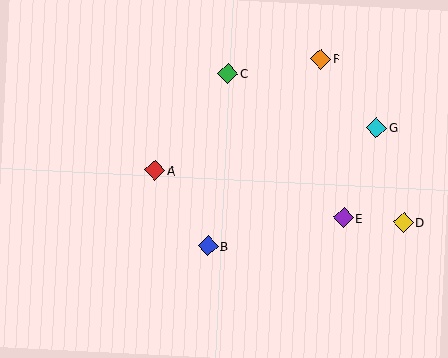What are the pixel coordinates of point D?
Point D is at (403, 222).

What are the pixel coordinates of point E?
Point E is at (344, 218).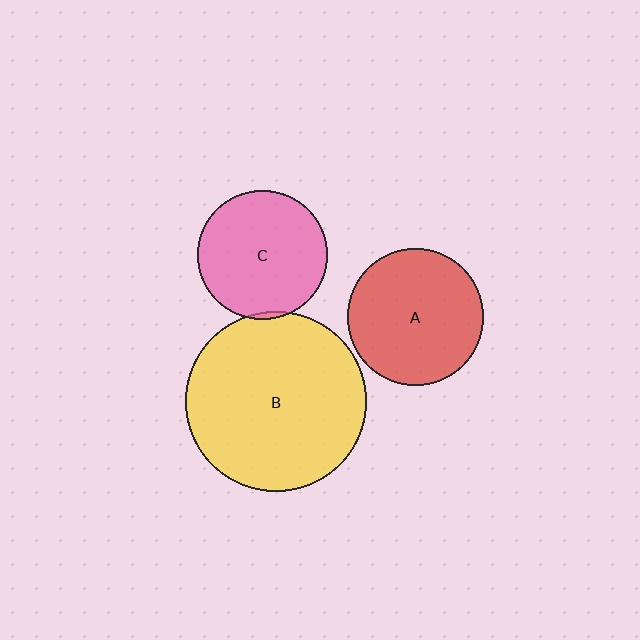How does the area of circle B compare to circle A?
Approximately 1.7 times.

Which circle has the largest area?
Circle B (yellow).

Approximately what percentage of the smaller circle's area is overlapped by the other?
Approximately 5%.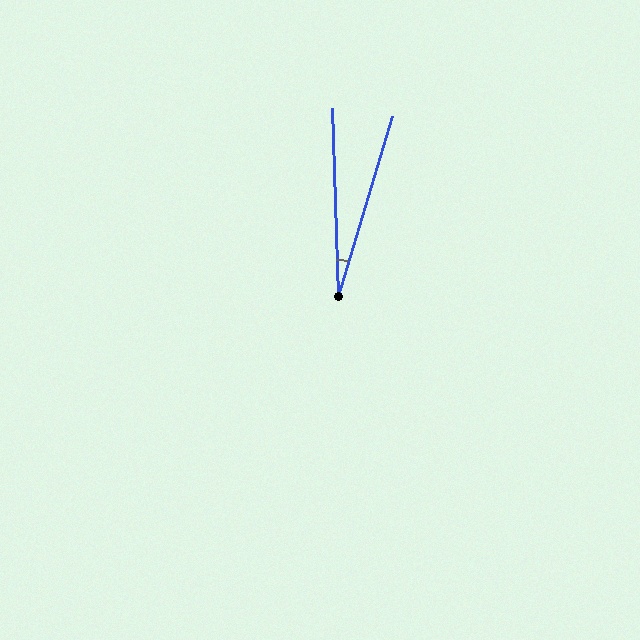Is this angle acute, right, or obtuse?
It is acute.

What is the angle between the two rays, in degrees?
Approximately 19 degrees.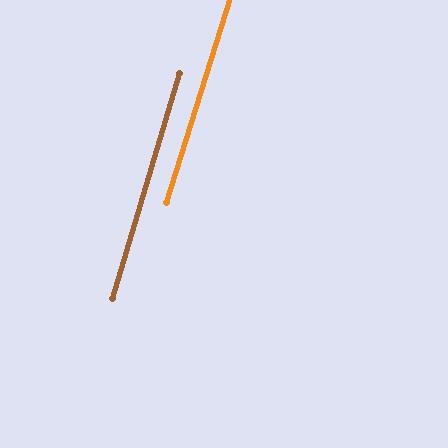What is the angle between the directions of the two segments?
Approximately 1 degree.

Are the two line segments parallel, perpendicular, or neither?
Parallel — their directions differ by only 0.7°.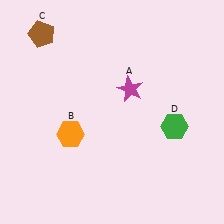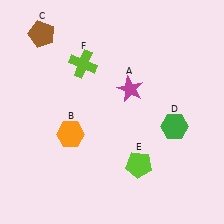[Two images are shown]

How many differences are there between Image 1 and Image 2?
There are 2 differences between the two images.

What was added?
A lime pentagon (E), a lime cross (F) were added in Image 2.